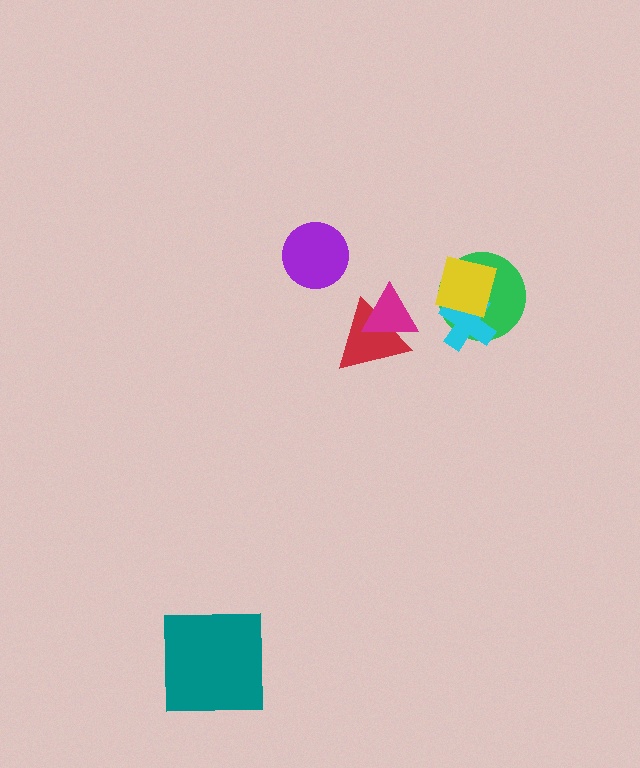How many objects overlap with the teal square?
0 objects overlap with the teal square.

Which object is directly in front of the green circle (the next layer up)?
The cyan cross is directly in front of the green circle.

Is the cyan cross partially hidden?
Yes, it is partially covered by another shape.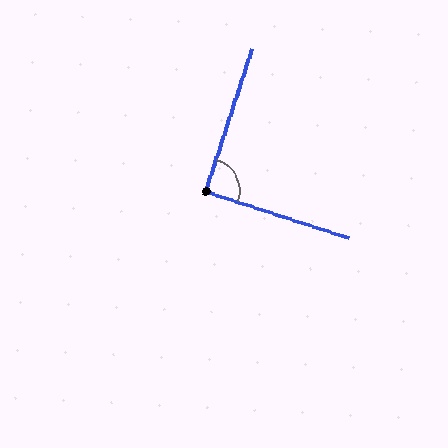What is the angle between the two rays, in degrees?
Approximately 90 degrees.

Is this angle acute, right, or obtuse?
It is approximately a right angle.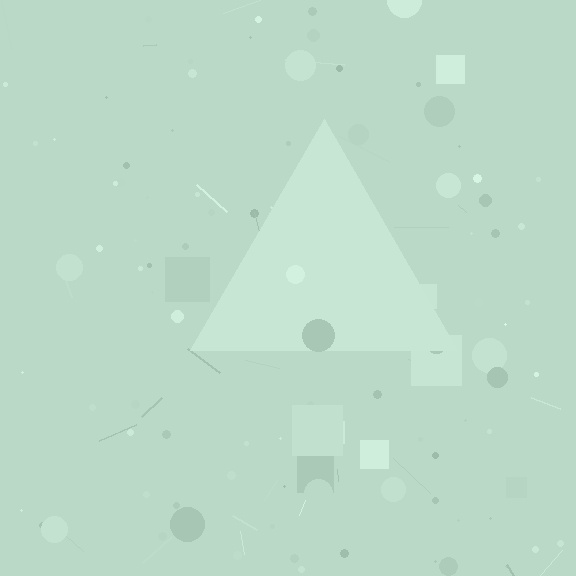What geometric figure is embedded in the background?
A triangle is embedded in the background.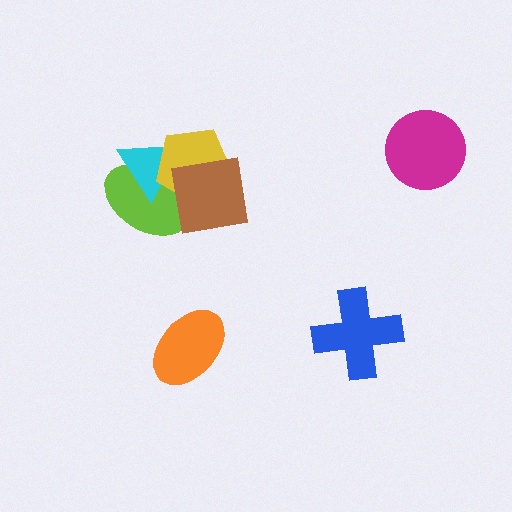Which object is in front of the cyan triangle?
The yellow pentagon is in front of the cyan triangle.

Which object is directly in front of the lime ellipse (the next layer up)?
The cyan triangle is directly in front of the lime ellipse.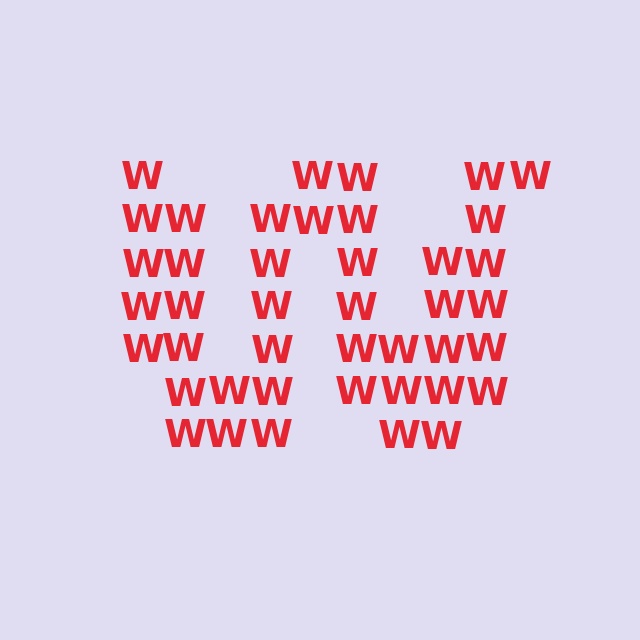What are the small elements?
The small elements are letter W's.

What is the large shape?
The large shape is the letter W.